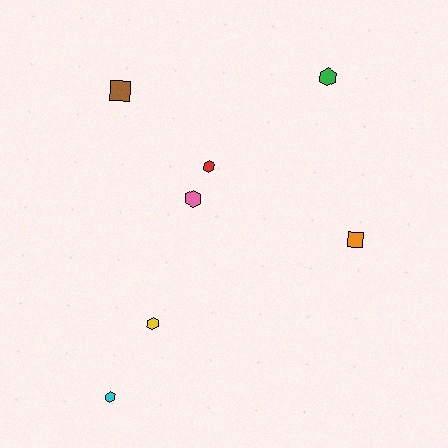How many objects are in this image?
There are 7 objects.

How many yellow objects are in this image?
There is 1 yellow object.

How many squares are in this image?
There are 2 squares.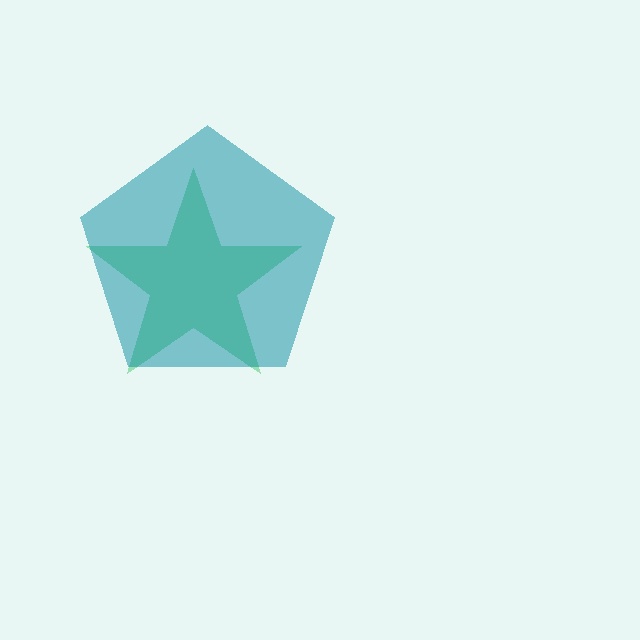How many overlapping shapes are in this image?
There are 2 overlapping shapes in the image.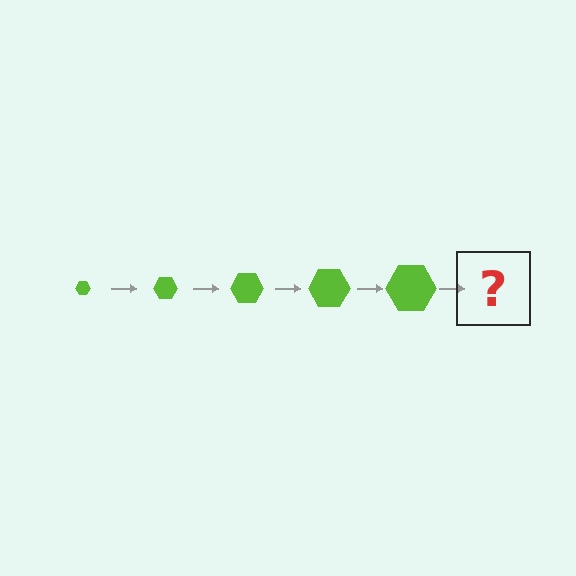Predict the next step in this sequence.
The next step is a lime hexagon, larger than the previous one.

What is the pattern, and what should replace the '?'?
The pattern is that the hexagon gets progressively larger each step. The '?' should be a lime hexagon, larger than the previous one.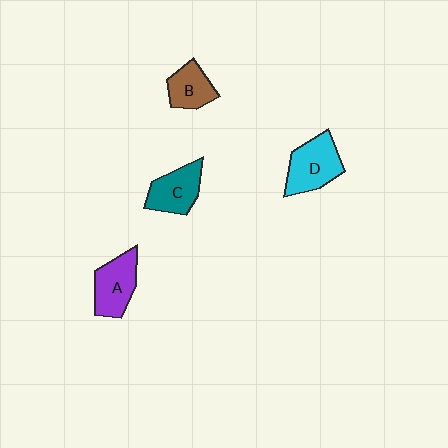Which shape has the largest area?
Shape D (cyan).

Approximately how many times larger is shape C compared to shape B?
Approximately 1.2 times.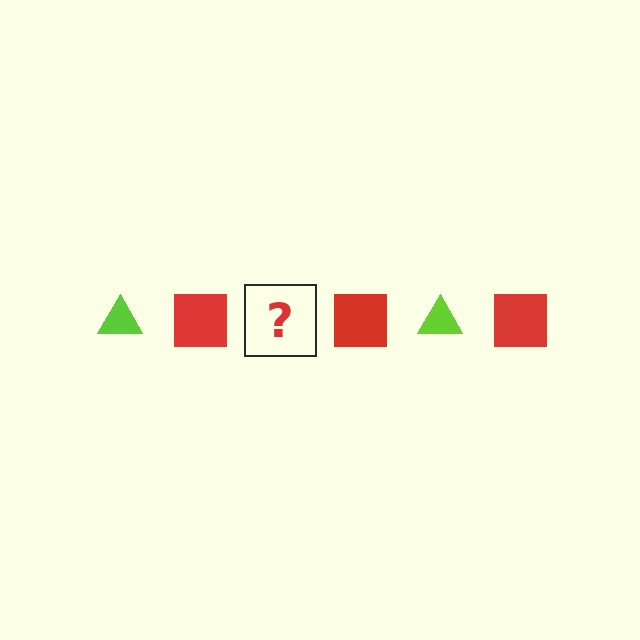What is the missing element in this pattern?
The missing element is a lime triangle.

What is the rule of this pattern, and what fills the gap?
The rule is that the pattern alternates between lime triangle and red square. The gap should be filled with a lime triangle.